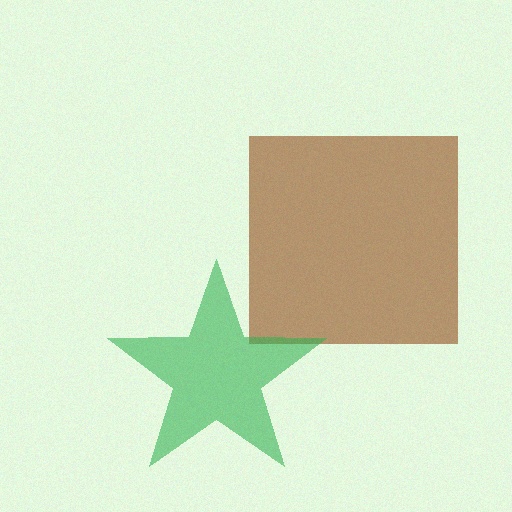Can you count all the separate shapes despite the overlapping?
Yes, there are 2 separate shapes.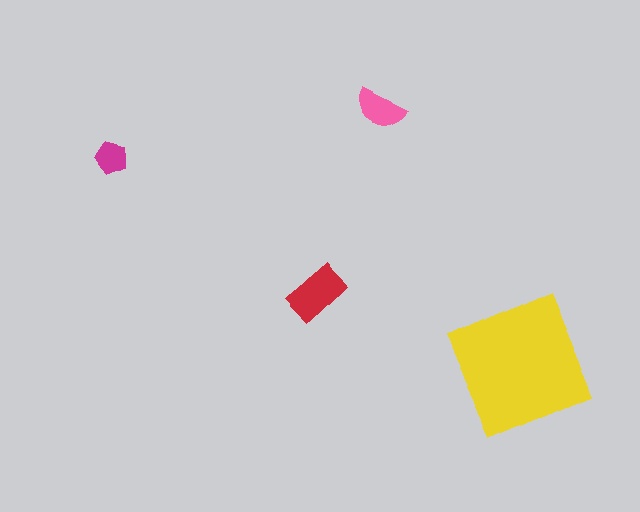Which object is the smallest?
The magenta pentagon.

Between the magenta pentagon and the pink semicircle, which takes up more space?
The pink semicircle.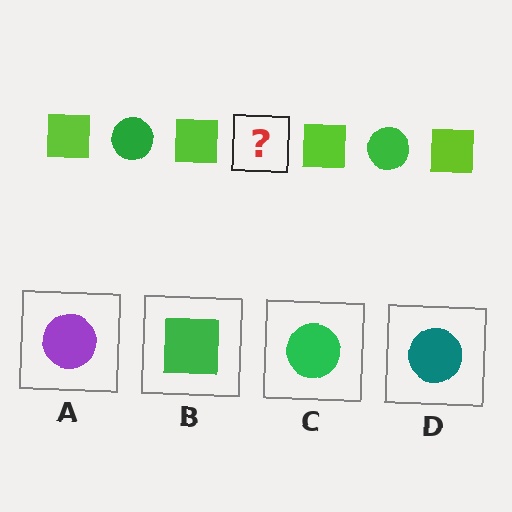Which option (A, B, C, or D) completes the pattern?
C.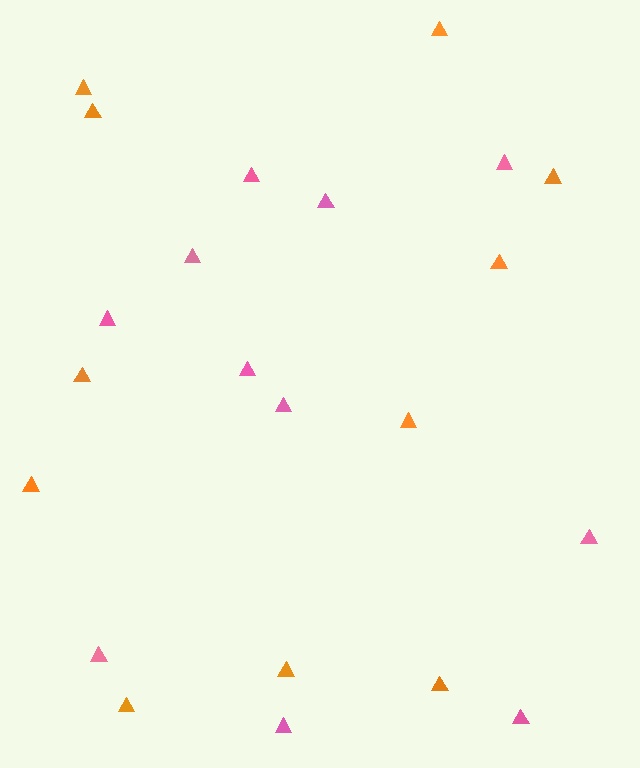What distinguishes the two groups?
There are 2 groups: one group of orange triangles (11) and one group of pink triangles (11).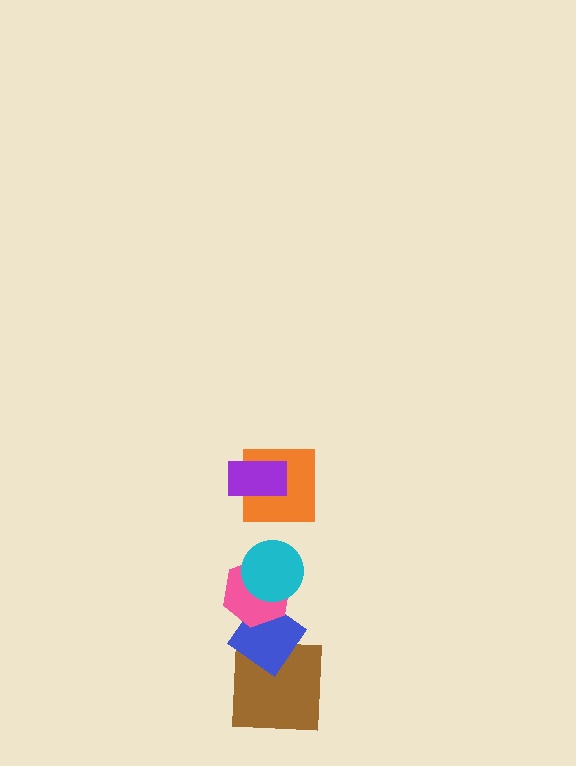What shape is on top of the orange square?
The purple rectangle is on top of the orange square.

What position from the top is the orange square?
The orange square is 2nd from the top.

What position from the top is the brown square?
The brown square is 6th from the top.